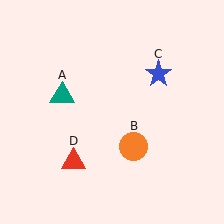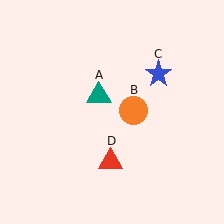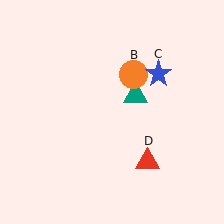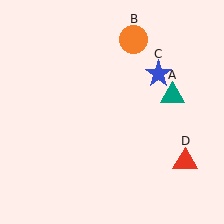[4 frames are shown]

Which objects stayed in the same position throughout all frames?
Blue star (object C) remained stationary.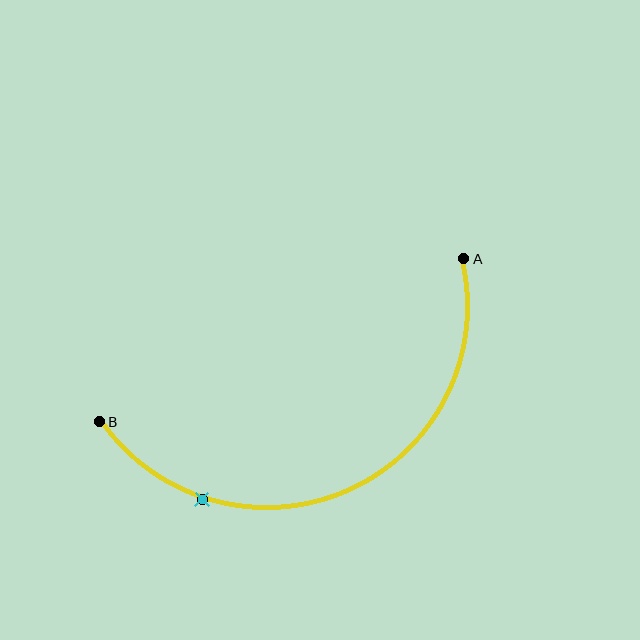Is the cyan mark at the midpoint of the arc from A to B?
No. The cyan mark lies on the arc but is closer to endpoint B. The arc midpoint would be at the point on the curve equidistant along the arc from both A and B.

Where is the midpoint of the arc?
The arc midpoint is the point on the curve farthest from the straight line joining A and B. It sits below that line.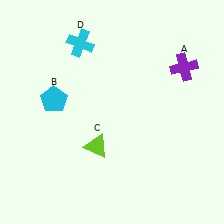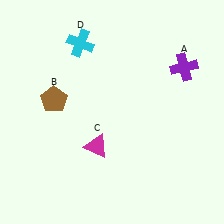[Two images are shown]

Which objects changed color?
B changed from cyan to brown. C changed from lime to magenta.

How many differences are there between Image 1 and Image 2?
There are 2 differences between the two images.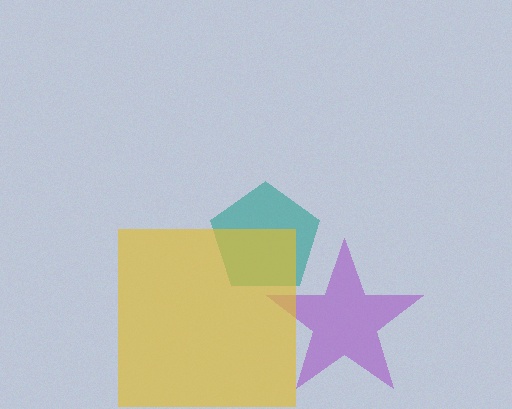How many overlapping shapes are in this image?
There are 3 overlapping shapes in the image.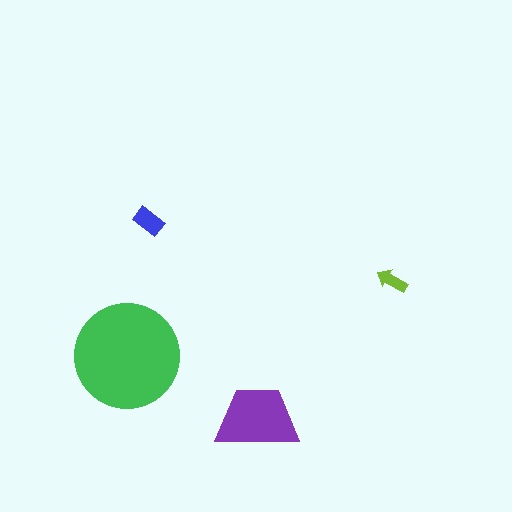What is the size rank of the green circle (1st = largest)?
1st.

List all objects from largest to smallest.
The green circle, the purple trapezoid, the blue rectangle, the lime arrow.